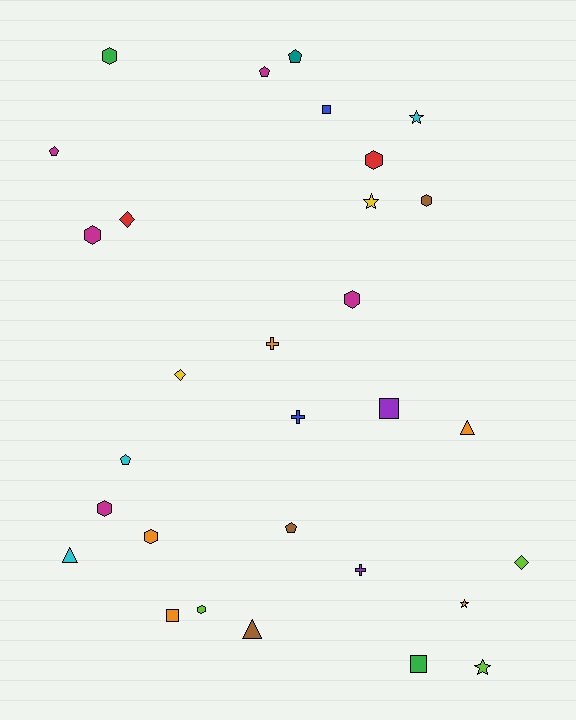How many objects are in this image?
There are 30 objects.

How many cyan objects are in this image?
There are 3 cyan objects.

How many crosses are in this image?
There are 3 crosses.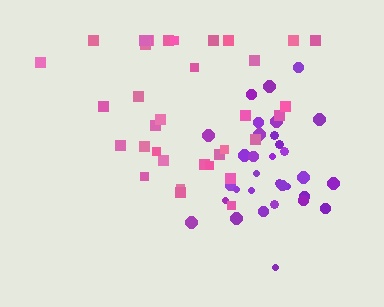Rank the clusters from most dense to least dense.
purple, pink.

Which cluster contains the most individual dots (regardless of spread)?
Pink (35).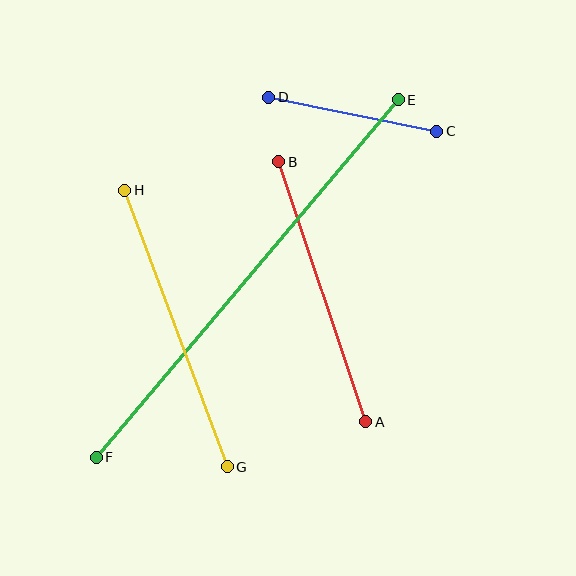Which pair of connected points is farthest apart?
Points E and F are farthest apart.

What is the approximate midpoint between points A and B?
The midpoint is at approximately (322, 292) pixels.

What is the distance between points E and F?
The distance is approximately 468 pixels.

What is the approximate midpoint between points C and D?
The midpoint is at approximately (353, 114) pixels.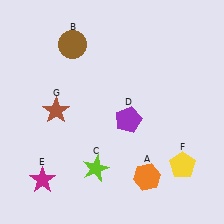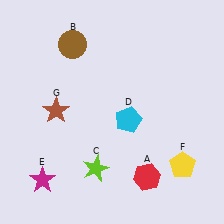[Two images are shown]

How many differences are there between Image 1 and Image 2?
There are 2 differences between the two images.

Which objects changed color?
A changed from orange to red. D changed from purple to cyan.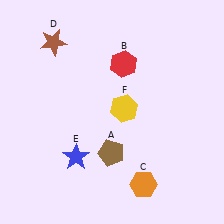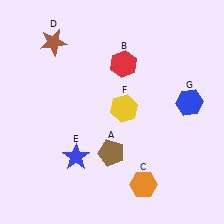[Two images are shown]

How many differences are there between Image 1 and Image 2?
There is 1 difference between the two images.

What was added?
A blue hexagon (G) was added in Image 2.